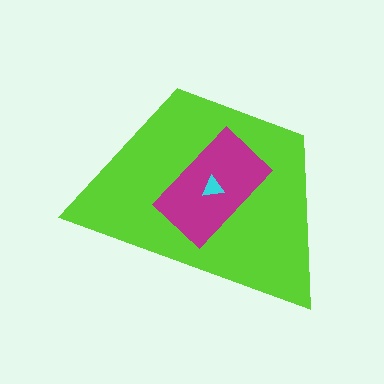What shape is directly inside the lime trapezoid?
The magenta rectangle.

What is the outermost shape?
The lime trapezoid.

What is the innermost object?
The cyan triangle.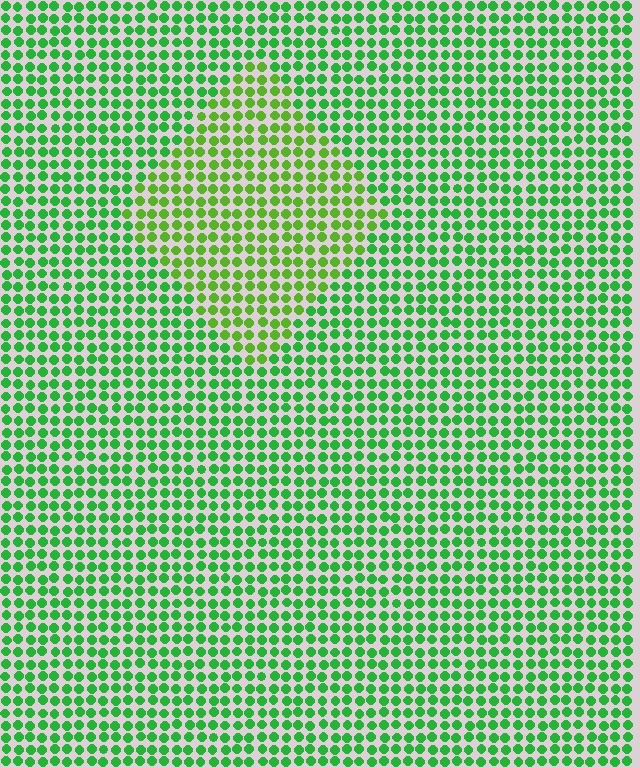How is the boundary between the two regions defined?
The boundary is defined purely by a slight shift in hue (about 28 degrees). Spacing, size, and orientation are identical on both sides.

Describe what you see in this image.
The image is filled with small green elements in a uniform arrangement. A diamond-shaped region is visible where the elements are tinted to a slightly different hue, forming a subtle color boundary.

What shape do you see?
I see a diamond.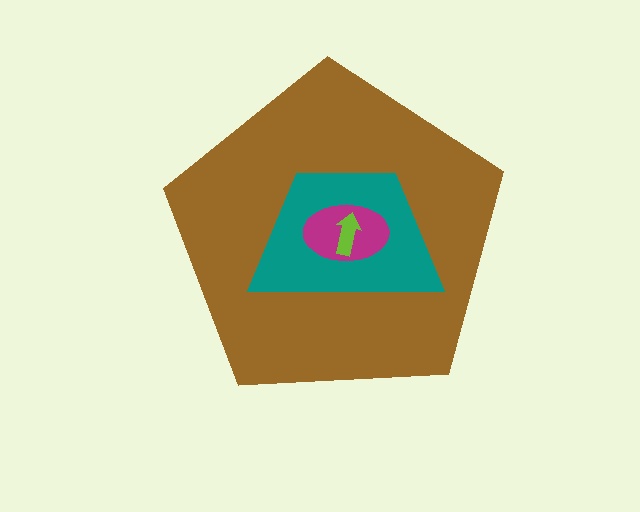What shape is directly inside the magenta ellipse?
The lime arrow.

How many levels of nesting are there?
4.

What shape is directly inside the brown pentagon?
The teal trapezoid.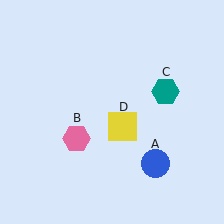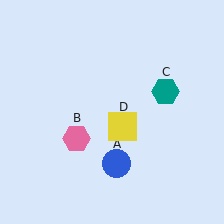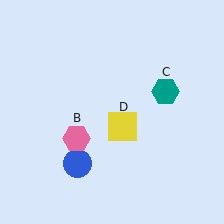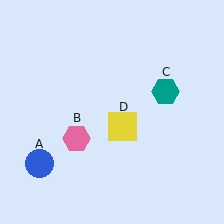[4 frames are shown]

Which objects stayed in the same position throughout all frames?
Pink hexagon (object B) and teal hexagon (object C) and yellow square (object D) remained stationary.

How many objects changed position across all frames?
1 object changed position: blue circle (object A).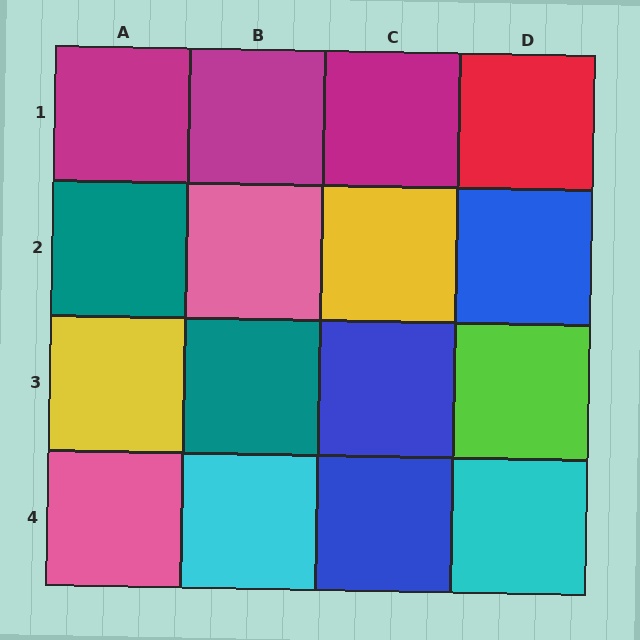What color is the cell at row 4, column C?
Blue.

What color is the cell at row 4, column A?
Pink.